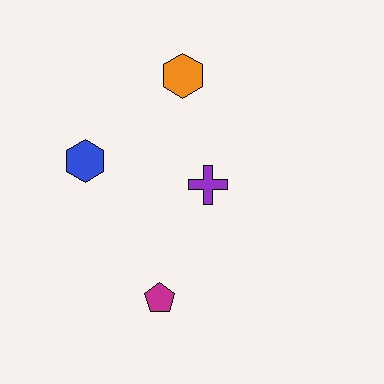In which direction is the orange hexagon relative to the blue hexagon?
The orange hexagon is to the right of the blue hexagon.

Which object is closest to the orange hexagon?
The purple cross is closest to the orange hexagon.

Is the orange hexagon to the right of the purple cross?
No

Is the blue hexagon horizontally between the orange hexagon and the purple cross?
No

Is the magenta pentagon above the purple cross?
No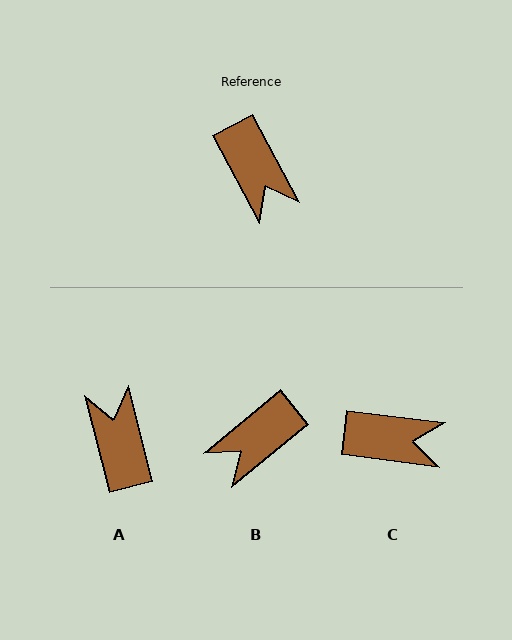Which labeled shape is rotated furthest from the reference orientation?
A, about 166 degrees away.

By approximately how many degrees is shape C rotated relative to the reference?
Approximately 55 degrees counter-clockwise.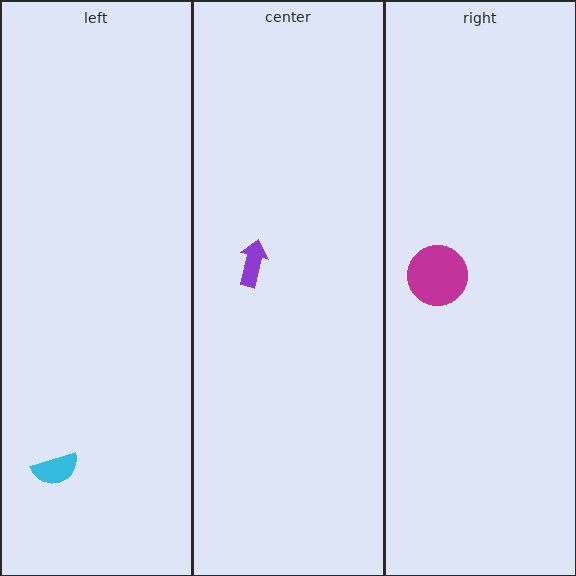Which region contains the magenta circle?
The right region.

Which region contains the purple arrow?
The center region.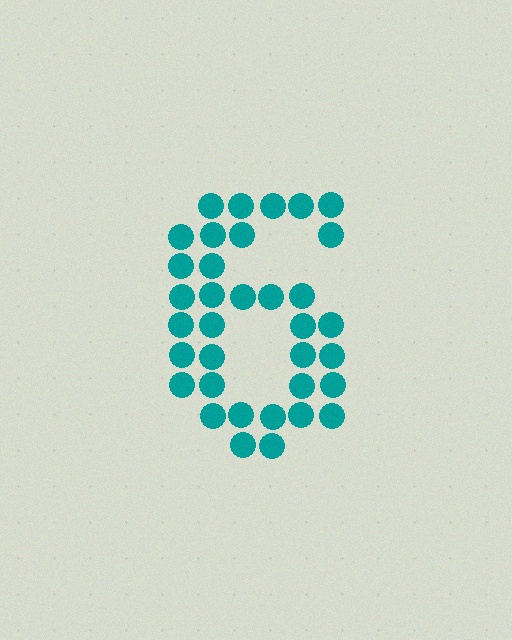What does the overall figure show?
The overall figure shows the digit 6.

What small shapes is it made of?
It is made of small circles.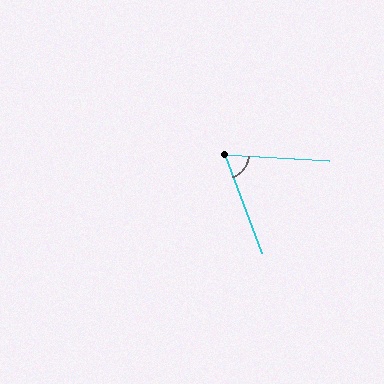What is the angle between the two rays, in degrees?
Approximately 66 degrees.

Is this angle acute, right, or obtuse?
It is acute.